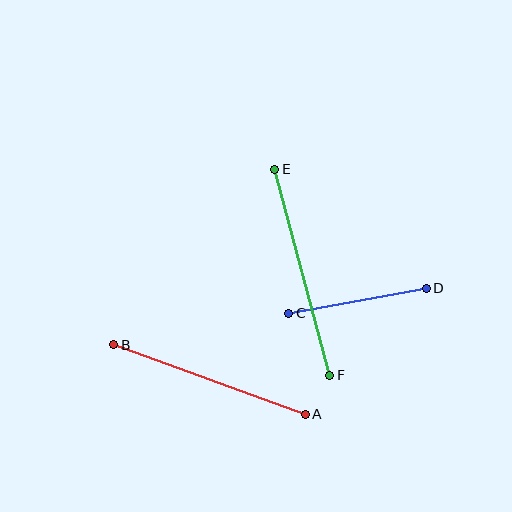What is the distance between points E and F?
The distance is approximately 213 pixels.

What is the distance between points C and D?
The distance is approximately 140 pixels.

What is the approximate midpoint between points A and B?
The midpoint is at approximately (209, 379) pixels.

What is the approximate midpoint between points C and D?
The midpoint is at approximately (357, 301) pixels.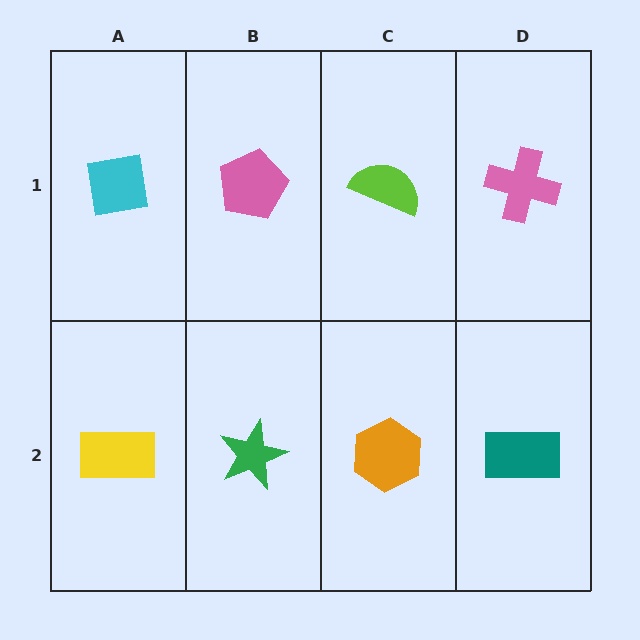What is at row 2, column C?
An orange hexagon.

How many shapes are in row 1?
4 shapes.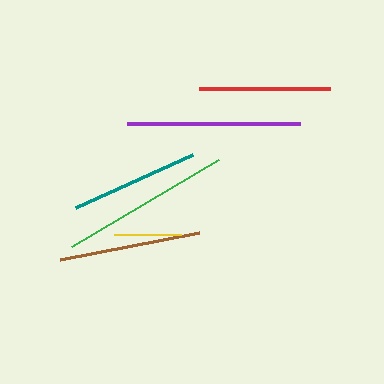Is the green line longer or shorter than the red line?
The green line is longer than the red line.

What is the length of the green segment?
The green segment is approximately 171 pixels long.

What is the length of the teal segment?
The teal segment is approximately 128 pixels long.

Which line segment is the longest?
The purple line is the longest at approximately 173 pixels.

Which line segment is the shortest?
The yellow line is the shortest at approximately 67 pixels.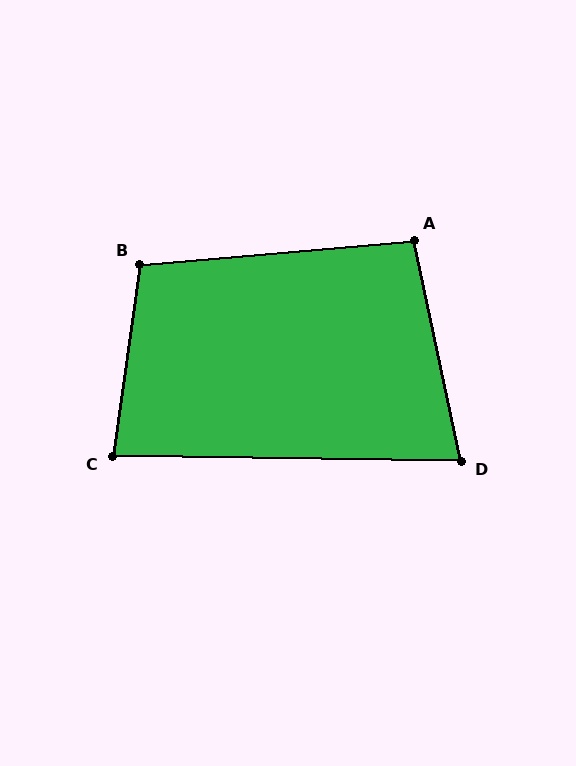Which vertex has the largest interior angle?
B, at approximately 103 degrees.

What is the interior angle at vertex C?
Approximately 83 degrees (acute).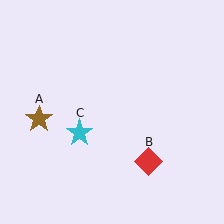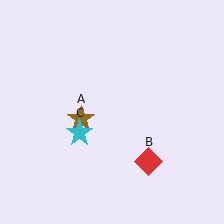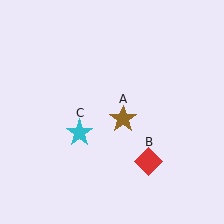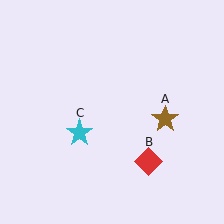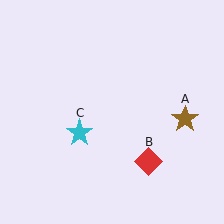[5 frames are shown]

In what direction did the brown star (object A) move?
The brown star (object A) moved right.